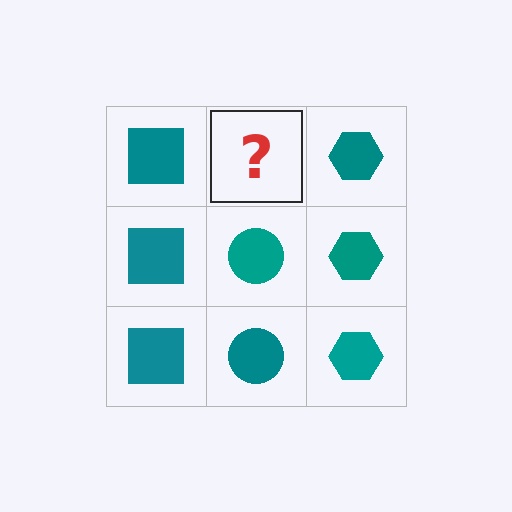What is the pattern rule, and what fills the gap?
The rule is that each column has a consistent shape. The gap should be filled with a teal circle.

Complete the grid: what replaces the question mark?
The question mark should be replaced with a teal circle.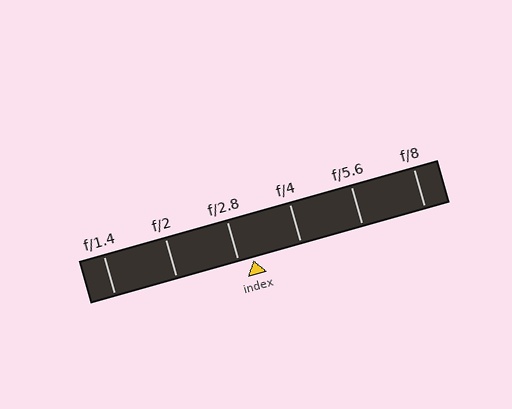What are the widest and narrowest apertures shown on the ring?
The widest aperture shown is f/1.4 and the narrowest is f/8.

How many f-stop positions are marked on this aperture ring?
There are 6 f-stop positions marked.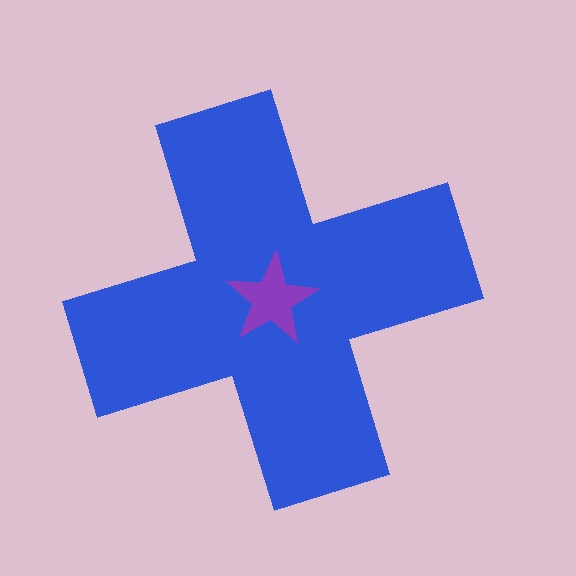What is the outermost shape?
The blue cross.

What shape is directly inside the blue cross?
The purple star.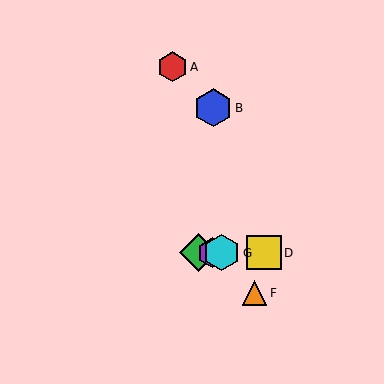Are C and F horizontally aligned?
No, C is at y≈253 and F is at y≈293.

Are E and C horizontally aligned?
Yes, both are at y≈253.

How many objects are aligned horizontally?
4 objects (C, D, E, G) are aligned horizontally.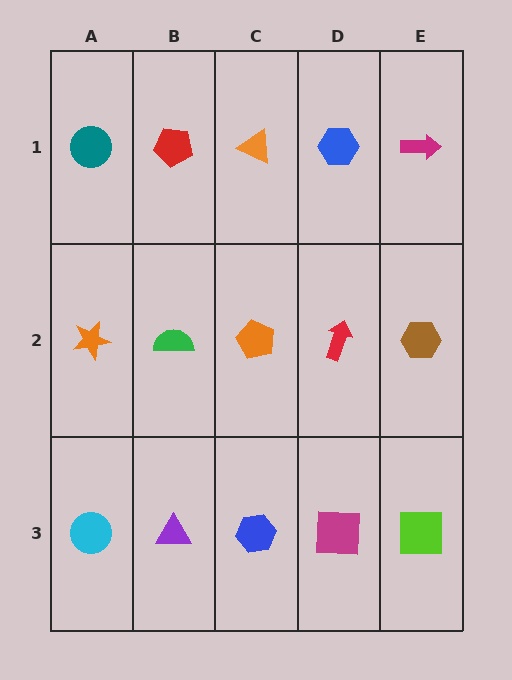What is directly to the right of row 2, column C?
A red arrow.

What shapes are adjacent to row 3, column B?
A green semicircle (row 2, column B), a cyan circle (row 3, column A), a blue hexagon (row 3, column C).